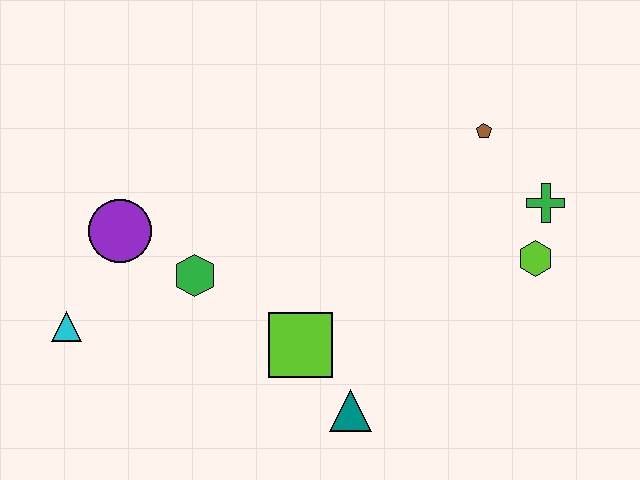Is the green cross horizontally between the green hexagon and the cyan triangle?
No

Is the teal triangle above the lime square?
No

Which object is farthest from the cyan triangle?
The green cross is farthest from the cyan triangle.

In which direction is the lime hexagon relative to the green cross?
The lime hexagon is below the green cross.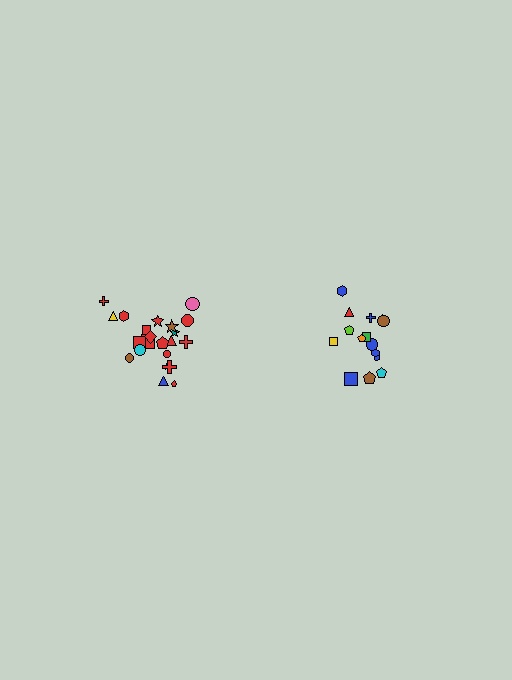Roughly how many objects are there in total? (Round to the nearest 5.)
Roughly 35 objects in total.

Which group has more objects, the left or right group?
The left group.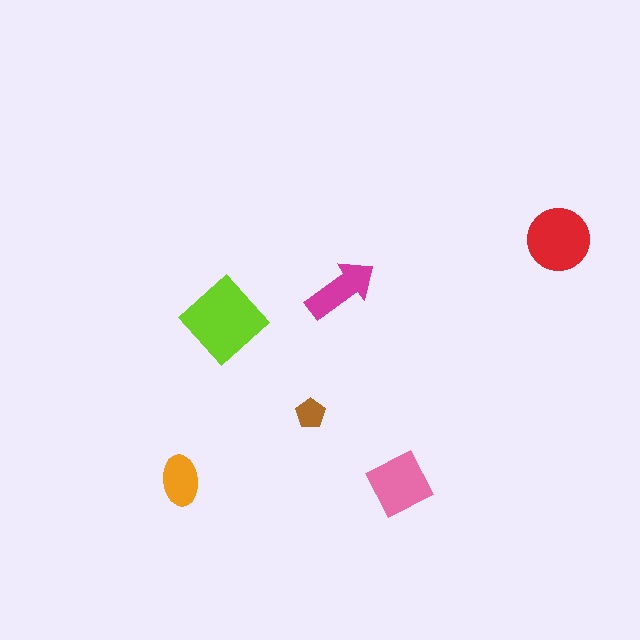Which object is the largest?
The lime diamond.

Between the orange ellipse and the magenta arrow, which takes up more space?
The magenta arrow.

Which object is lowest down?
The pink diamond is bottommost.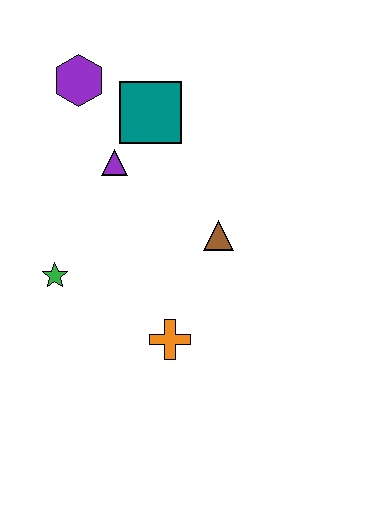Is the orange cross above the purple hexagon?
No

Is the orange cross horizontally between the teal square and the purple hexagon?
No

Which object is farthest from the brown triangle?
The purple hexagon is farthest from the brown triangle.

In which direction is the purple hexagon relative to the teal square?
The purple hexagon is to the left of the teal square.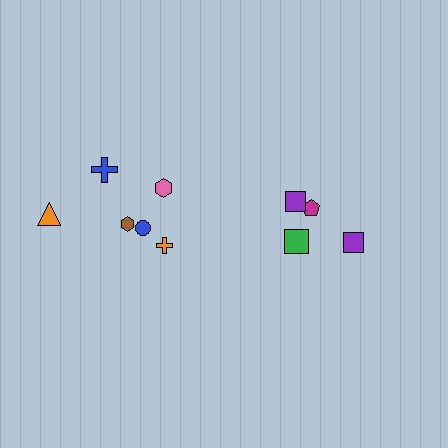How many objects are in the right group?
There are 4 objects.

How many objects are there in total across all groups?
There are 10 objects.